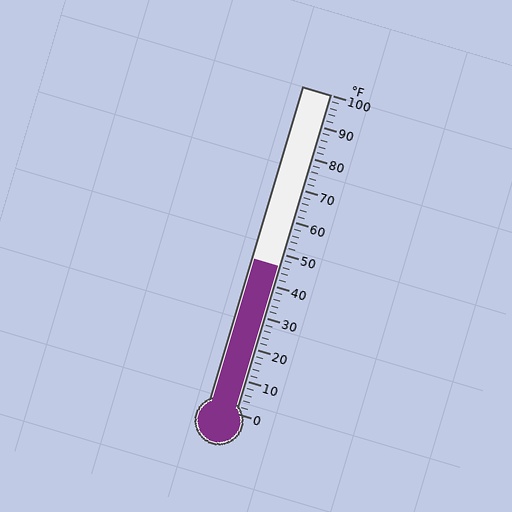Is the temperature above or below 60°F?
The temperature is below 60°F.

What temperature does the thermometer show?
The thermometer shows approximately 46°F.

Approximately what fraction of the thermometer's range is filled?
The thermometer is filled to approximately 45% of its range.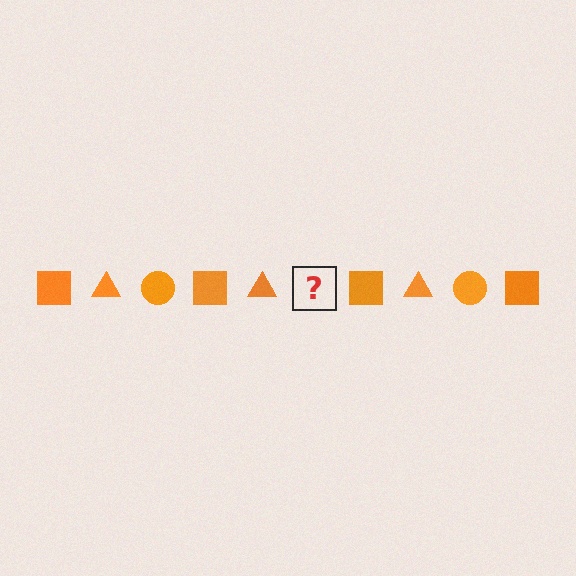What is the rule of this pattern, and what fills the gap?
The rule is that the pattern cycles through square, triangle, circle shapes in orange. The gap should be filled with an orange circle.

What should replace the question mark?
The question mark should be replaced with an orange circle.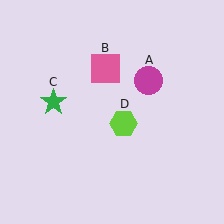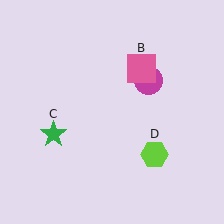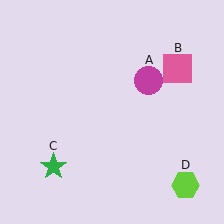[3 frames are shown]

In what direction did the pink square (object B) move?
The pink square (object B) moved right.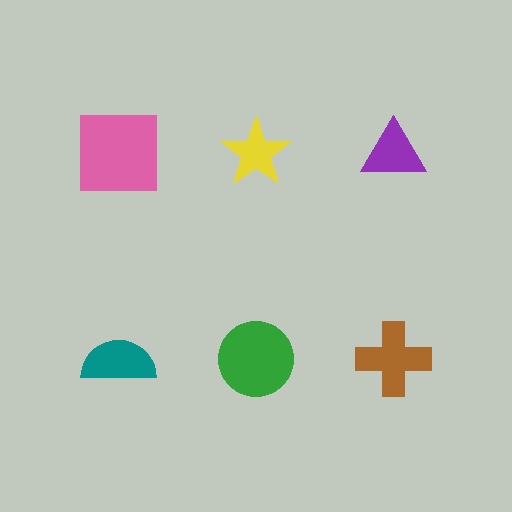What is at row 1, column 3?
A purple triangle.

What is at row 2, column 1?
A teal semicircle.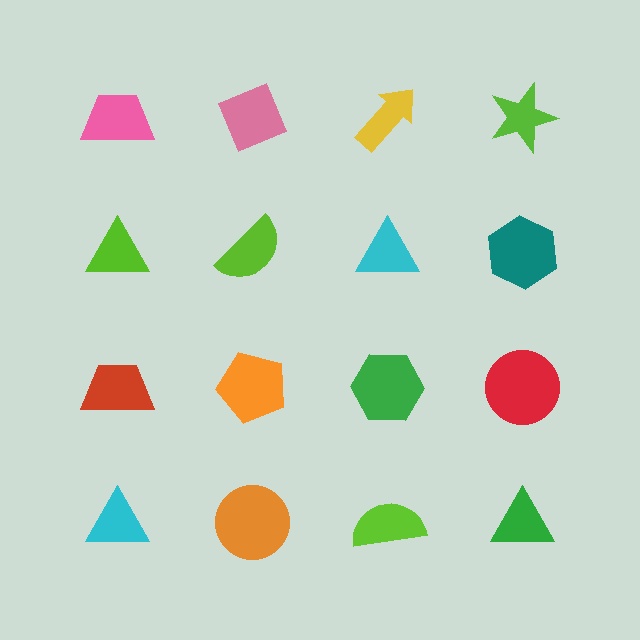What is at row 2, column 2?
A lime semicircle.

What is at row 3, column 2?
An orange pentagon.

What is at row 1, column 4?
A lime star.